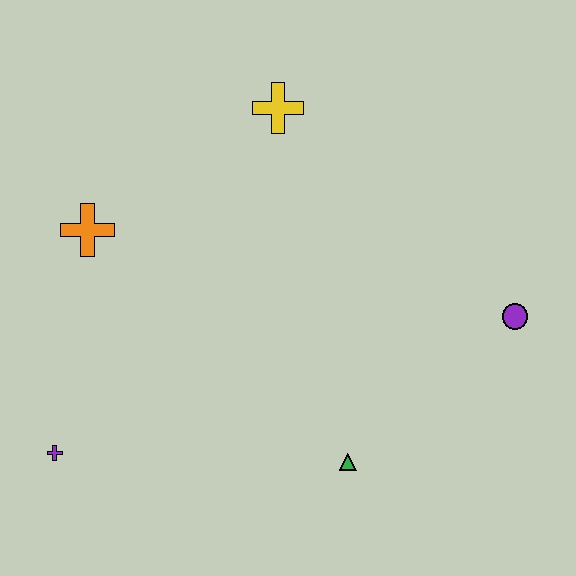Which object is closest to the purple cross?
The orange cross is closest to the purple cross.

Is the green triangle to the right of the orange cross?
Yes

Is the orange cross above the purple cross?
Yes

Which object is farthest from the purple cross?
The purple circle is farthest from the purple cross.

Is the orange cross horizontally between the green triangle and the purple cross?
Yes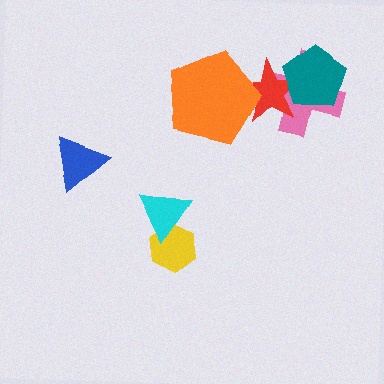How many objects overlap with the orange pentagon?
1 object overlaps with the orange pentagon.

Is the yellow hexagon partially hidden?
Yes, it is partially covered by another shape.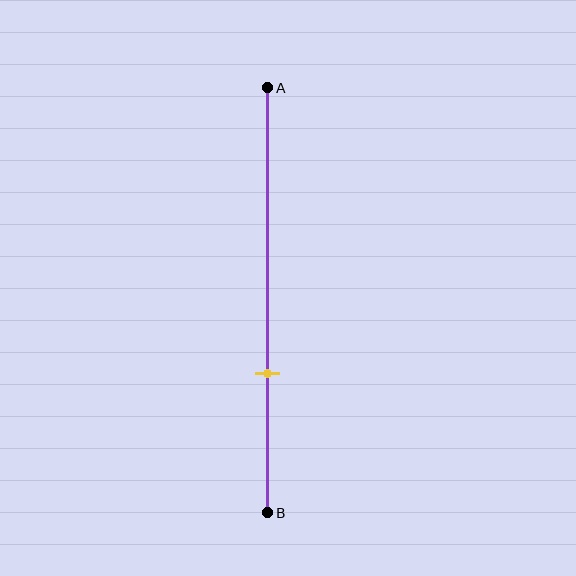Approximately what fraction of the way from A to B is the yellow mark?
The yellow mark is approximately 65% of the way from A to B.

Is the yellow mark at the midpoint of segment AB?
No, the mark is at about 65% from A, not at the 50% midpoint.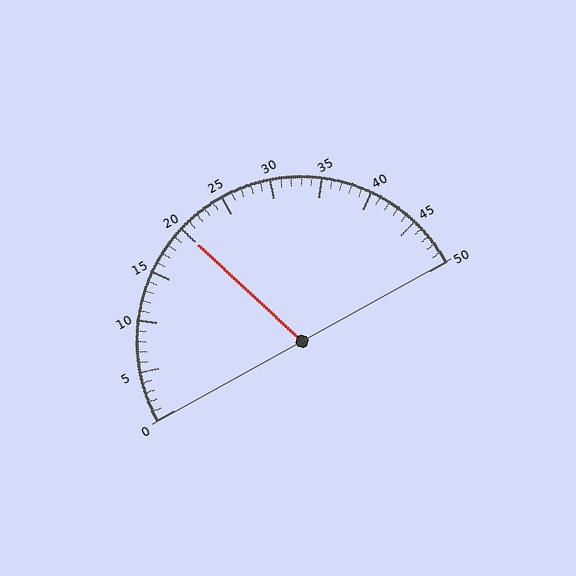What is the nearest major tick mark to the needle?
The nearest major tick mark is 20.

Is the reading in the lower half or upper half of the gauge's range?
The reading is in the lower half of the range (0 to 50).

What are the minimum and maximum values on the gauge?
The gauge ranges from 0 to 50.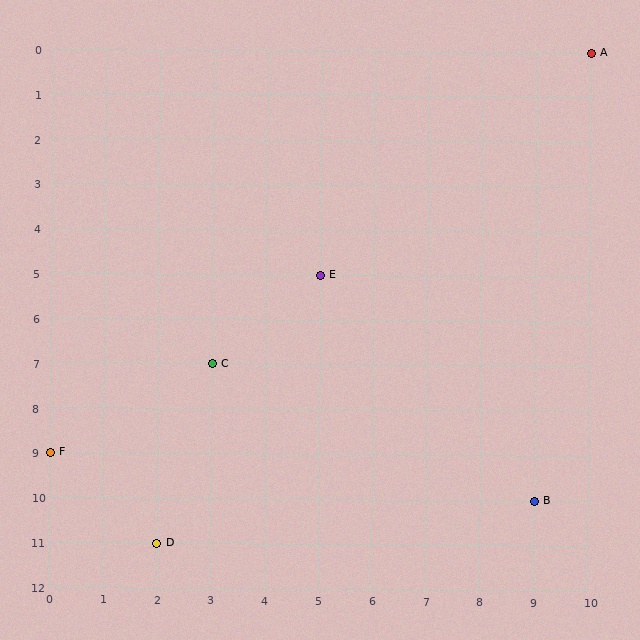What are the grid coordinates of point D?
Point D is at grid coordinates (2, 11).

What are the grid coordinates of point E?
Point E is at grid coordinates (5, 5).